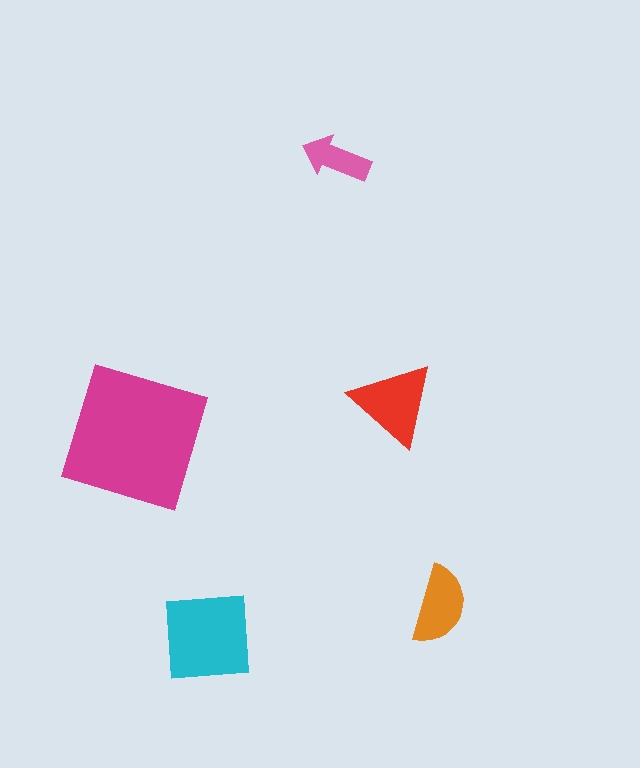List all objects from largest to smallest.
The magenta square, the cyan square, the red triangle, the orange semicircle, the pink arrow.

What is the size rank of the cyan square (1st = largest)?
2nd.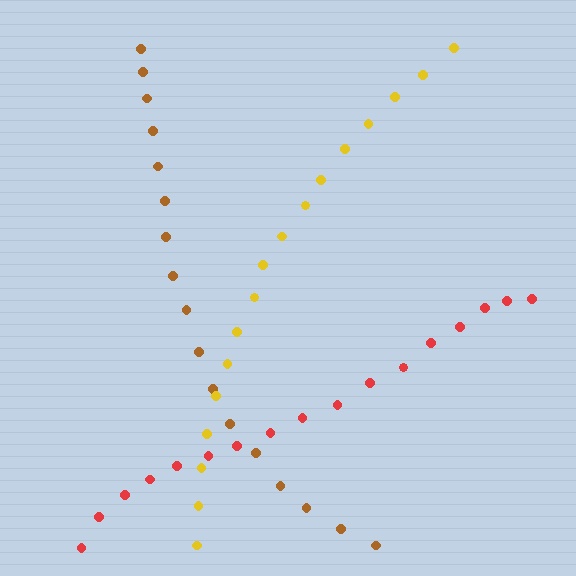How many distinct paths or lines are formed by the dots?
There are 3 distinct paths.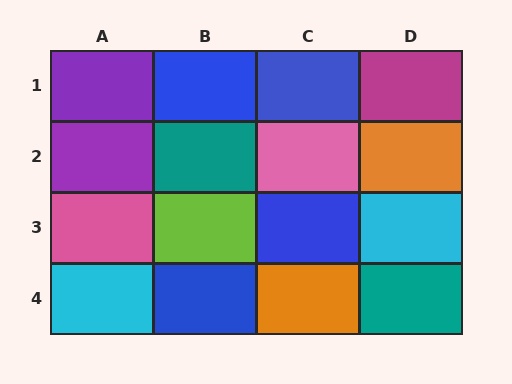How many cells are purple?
2 cells are purple.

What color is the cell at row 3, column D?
Cyan.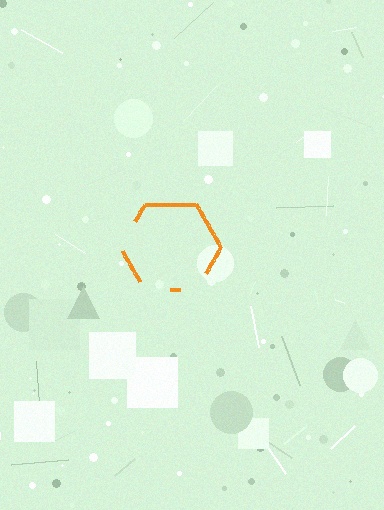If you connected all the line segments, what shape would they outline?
They would outline a hexagon.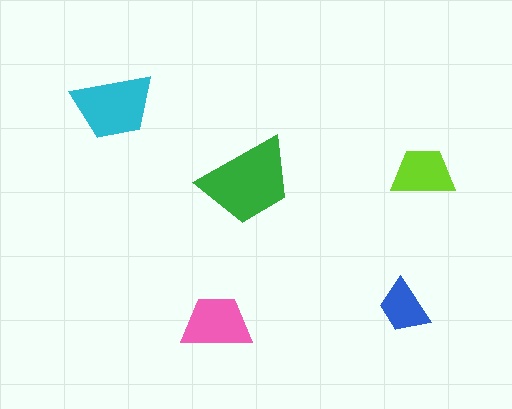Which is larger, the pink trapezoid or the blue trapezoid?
The pink one.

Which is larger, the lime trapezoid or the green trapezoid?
The green one.